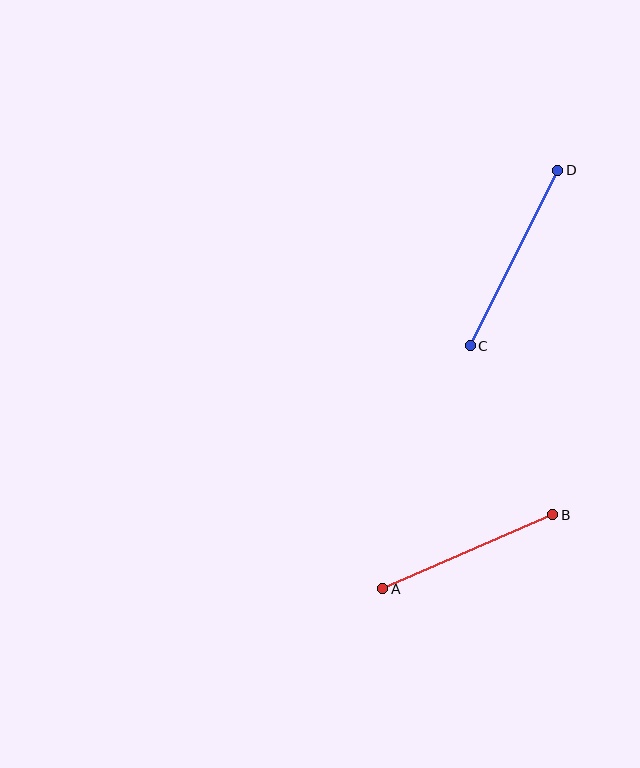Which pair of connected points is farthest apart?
Points C and D are farthest apart.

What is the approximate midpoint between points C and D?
The midpoint is at approximately (514, 258) pixels.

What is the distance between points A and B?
The distance is approximately 186 pixels.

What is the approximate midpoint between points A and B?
The midpoint is at approximately (468, 552) pixels.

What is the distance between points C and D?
The distance is approximately 196 pixels.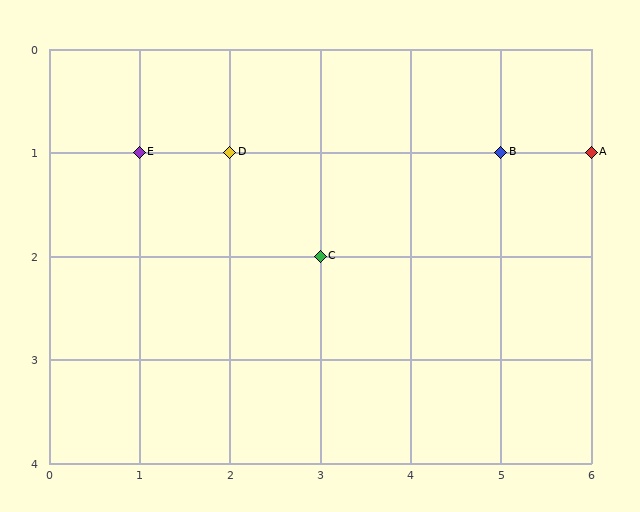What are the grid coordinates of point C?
Point C is at grid coordinates (3, 2).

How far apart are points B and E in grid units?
Points B and E are 4 columns apart.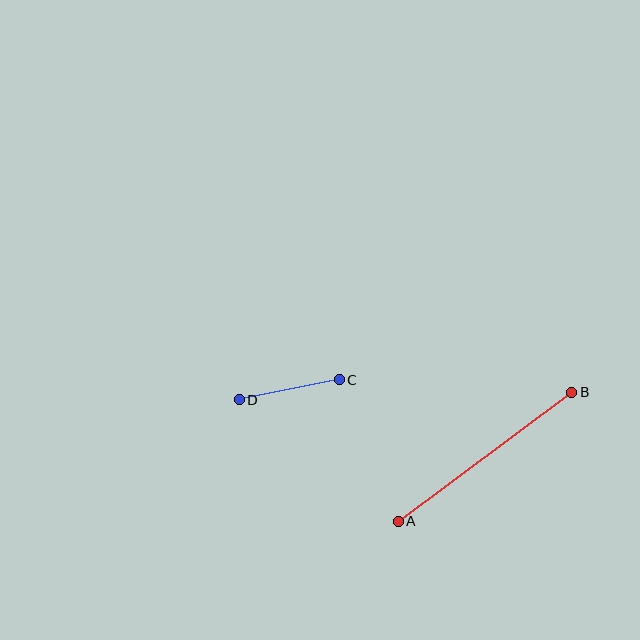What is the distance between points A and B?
The distance is approximately 216 pixels.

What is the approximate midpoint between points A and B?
The midpoint is at approximately (485, 457) pixels.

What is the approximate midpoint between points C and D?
The midpoint is at approximately (289, 390) pixels.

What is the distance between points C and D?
The distance is approximately 102 pixels.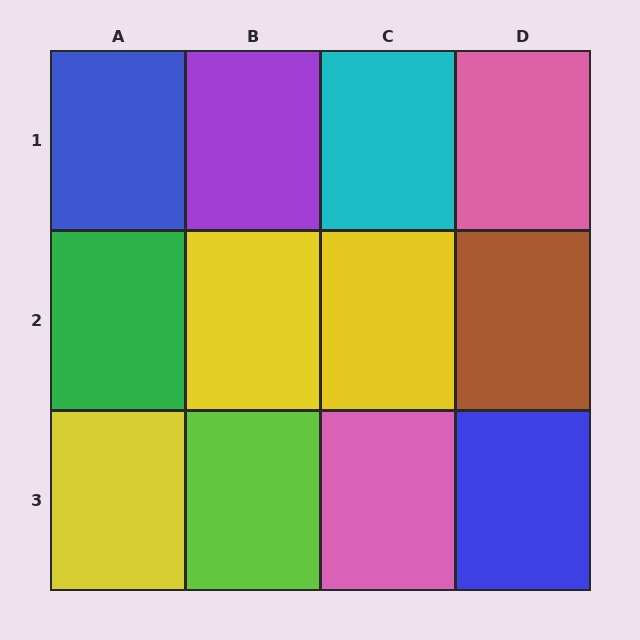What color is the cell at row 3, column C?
Pink.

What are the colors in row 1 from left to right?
Blue, purple, cyan, pink.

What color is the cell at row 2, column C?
Yellow.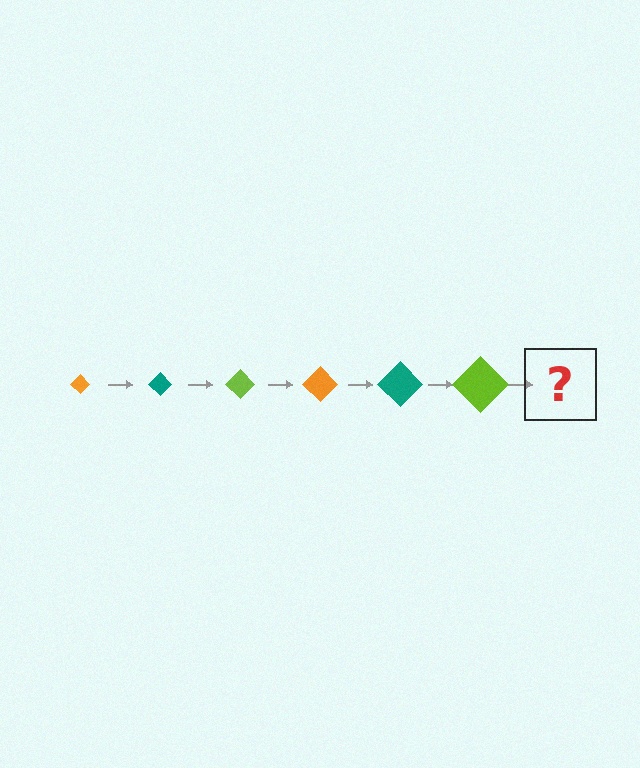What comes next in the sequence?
The next element should be an orange diamond, larger than the previous one.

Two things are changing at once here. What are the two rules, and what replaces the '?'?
The two rules are that the diamond grows larger each step and the color cycles through orange, teal, and lime. The '?' should be an orange diamond, larger than the previous one.